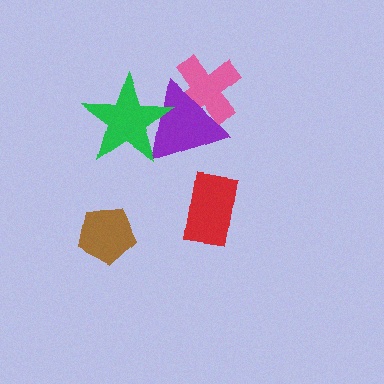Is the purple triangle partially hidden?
Yes, it is partially covered by another shape.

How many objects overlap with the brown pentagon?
0 objects overlap with the brown pentagon.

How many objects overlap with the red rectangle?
0 objects overlap with the red rectangle.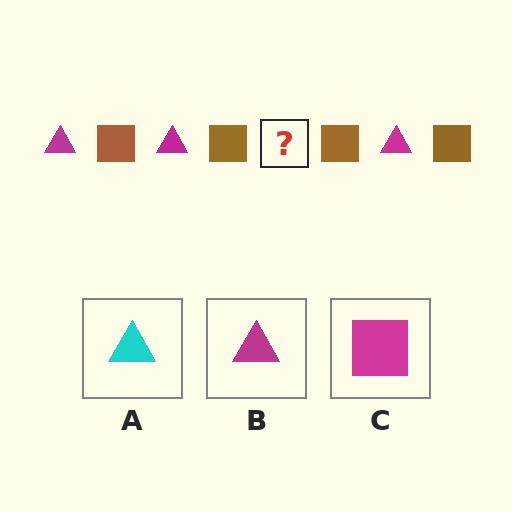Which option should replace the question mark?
Option B.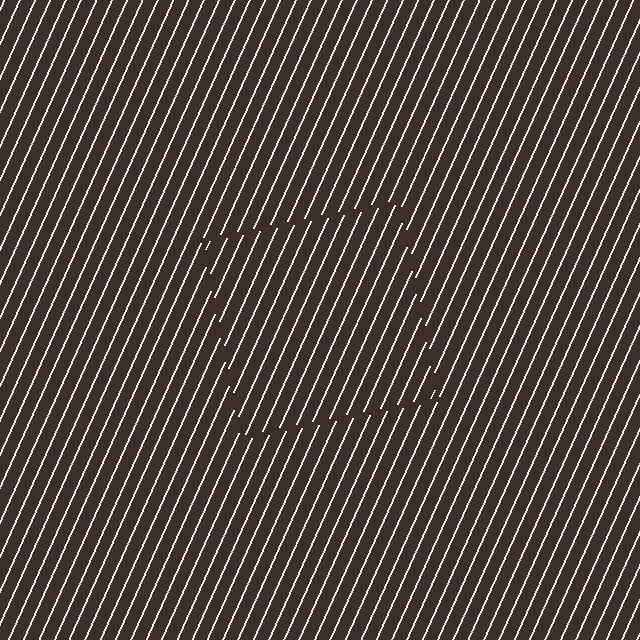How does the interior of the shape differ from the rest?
The interior of the shape contains the same grating, shifted by half a period — the contour is defined by the phase discontinuity where line-ends from the inner and outer gratings abut.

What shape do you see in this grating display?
An illusory square. The interior of the shape contains the same grating, shifted by half a period — the contour is defined by the phase discontinuity where line-ends from the inner and outer gratings abut.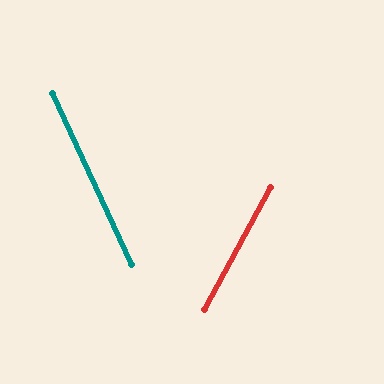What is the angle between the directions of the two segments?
Approximately 53 degrees.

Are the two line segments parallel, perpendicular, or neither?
Neither parallel nor perpendicular — they differ by about 53°.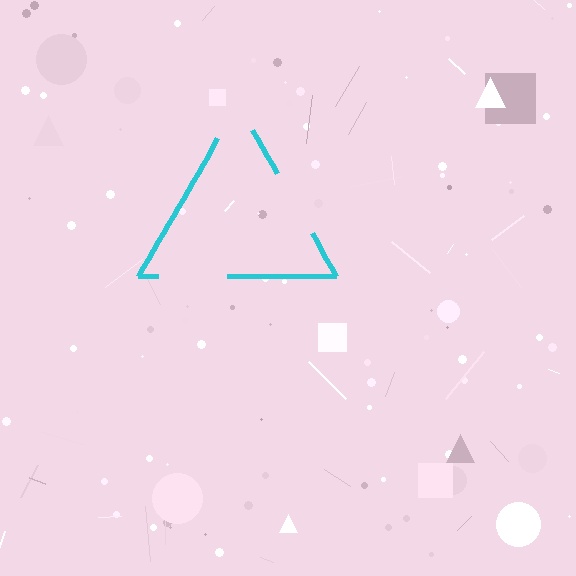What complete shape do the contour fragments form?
The contour fragments form a triangle.